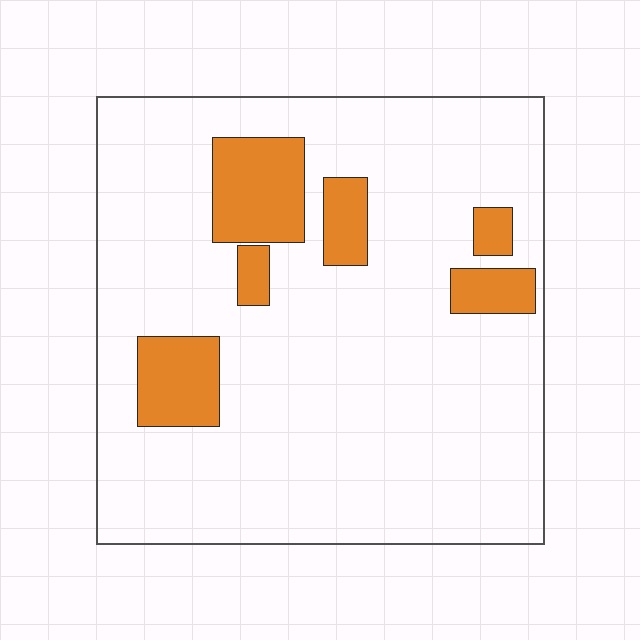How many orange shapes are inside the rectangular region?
6.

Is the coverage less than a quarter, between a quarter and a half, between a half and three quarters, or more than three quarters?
Less than a quarter.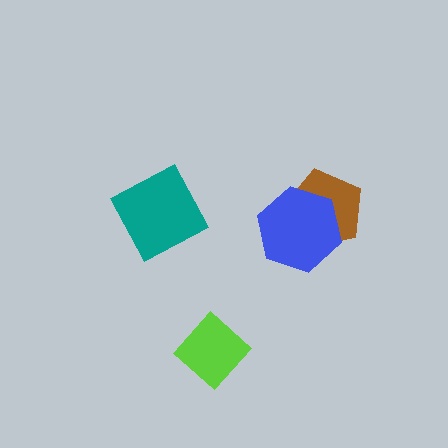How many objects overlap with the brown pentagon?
1 object overlaps with the brown pentagon.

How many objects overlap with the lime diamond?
0 objects overlap with the lime diamond.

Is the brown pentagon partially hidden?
Yes, it is partially covered by another shape.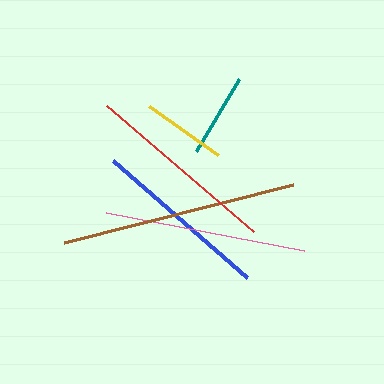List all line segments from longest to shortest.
From longest to shortest: brown, pink, red, blue, yellow, teal.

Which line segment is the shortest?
The teal line is the shortest at approximately 84 pixels.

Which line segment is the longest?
The brown line is the longest at approximately 236 pixels.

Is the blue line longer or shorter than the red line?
The red line is longer than the blue line.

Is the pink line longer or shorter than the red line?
The pink line is longer than the red line.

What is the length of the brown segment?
The brown segment is approximately 236 pixels long.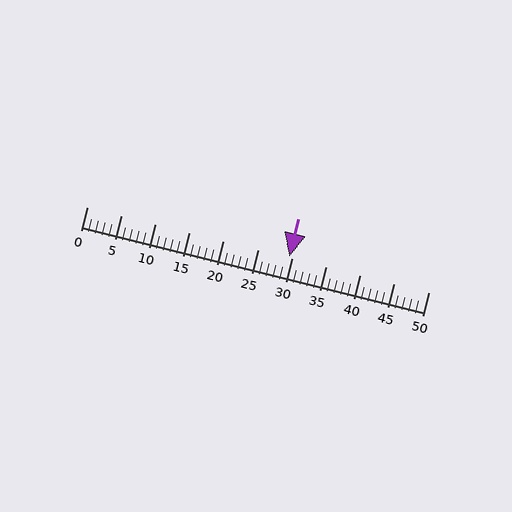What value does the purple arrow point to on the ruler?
The purple arrow points to approximately 30.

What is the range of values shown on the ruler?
The ruler shows values from 0 to 50.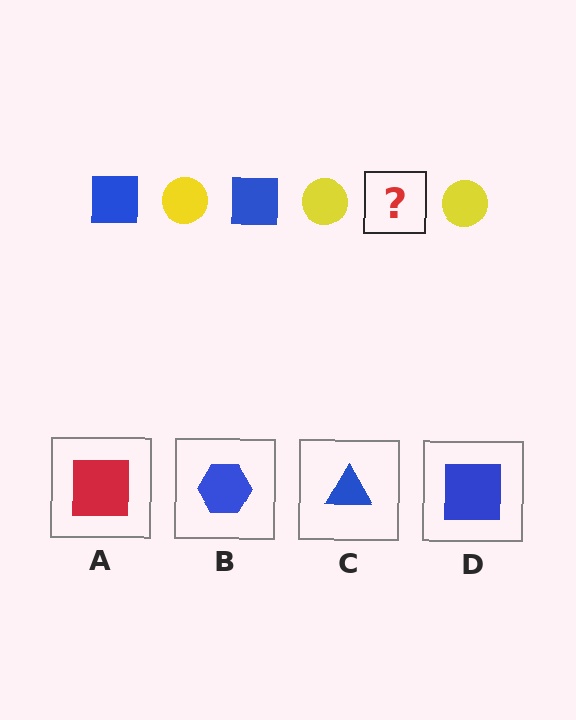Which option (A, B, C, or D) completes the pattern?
D.